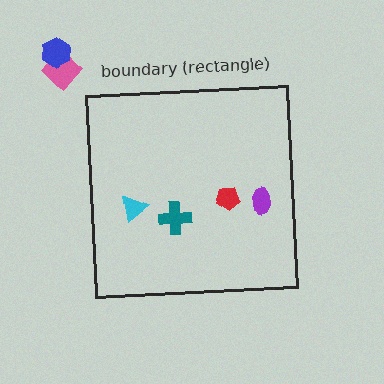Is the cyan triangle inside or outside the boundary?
Inside.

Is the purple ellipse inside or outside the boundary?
Inside.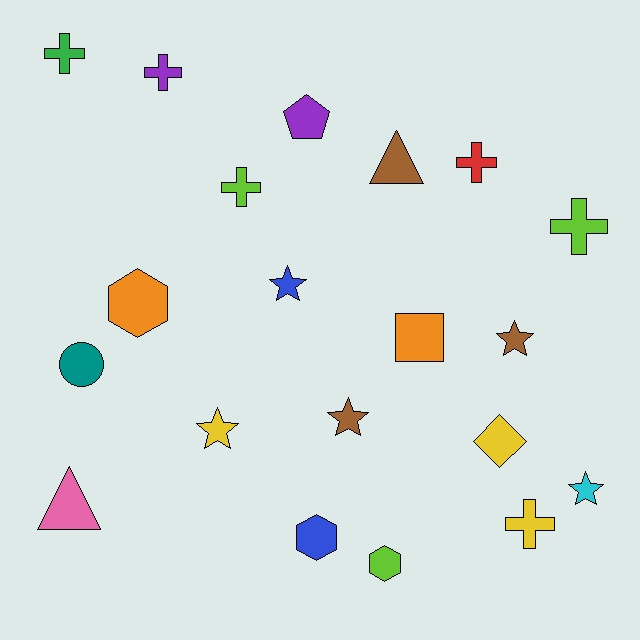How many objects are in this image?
There are 20 objects.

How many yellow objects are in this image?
There are 3 yellow objects.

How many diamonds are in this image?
There is 1 diamond.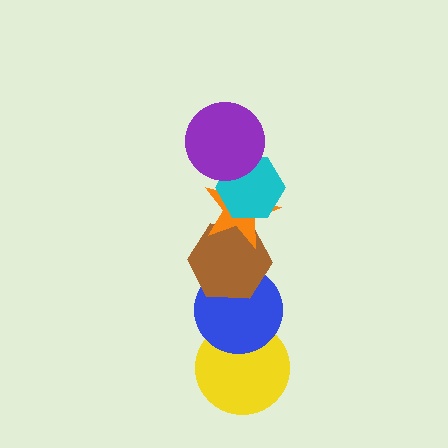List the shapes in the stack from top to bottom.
From top to bottom: the purple circle, the cyan hexagon, the orange star, the brown hexagon, the blue circle, the yellow circle.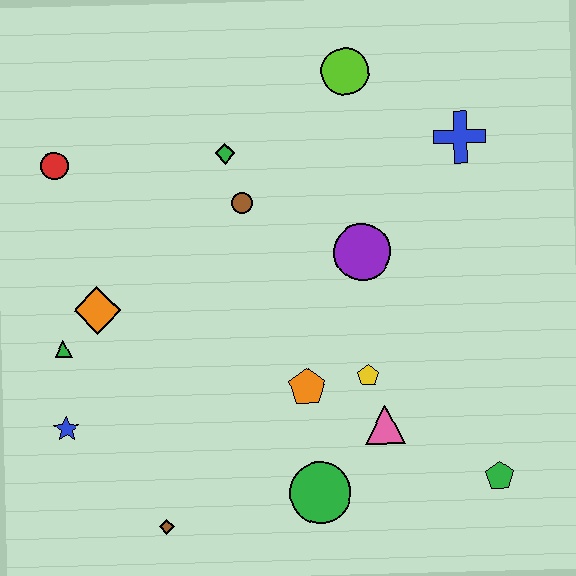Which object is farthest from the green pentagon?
The red circle is farthest from the green pentagon.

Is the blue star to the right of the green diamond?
No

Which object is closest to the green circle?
The pink triangle is closest to the green circle.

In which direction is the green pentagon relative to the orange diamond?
The green pentagon is to the right of the orange diamond.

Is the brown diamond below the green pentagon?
Yes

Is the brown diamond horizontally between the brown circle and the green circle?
No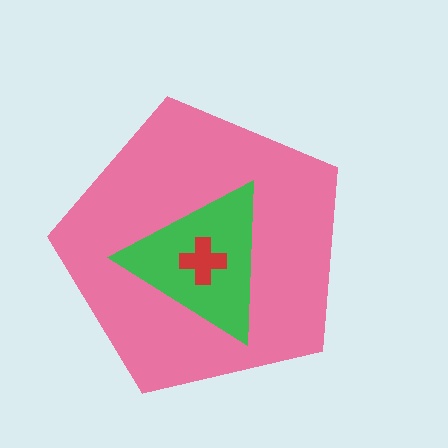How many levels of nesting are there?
3.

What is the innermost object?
The red cross.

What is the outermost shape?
The pink pentagon.